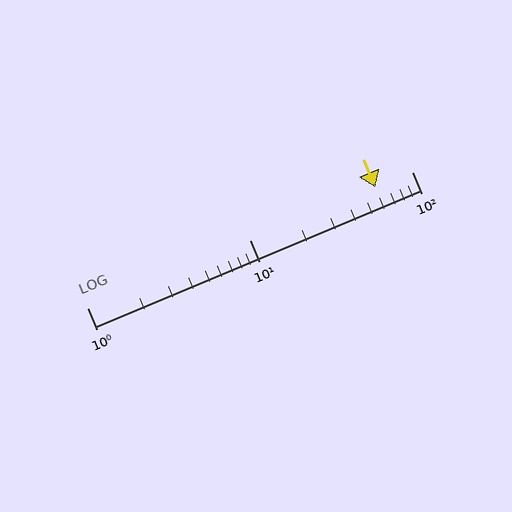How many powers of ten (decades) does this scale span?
The scale spans 2 decades, from 1 to 100.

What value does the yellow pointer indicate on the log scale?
The pointer indicates approximately 60.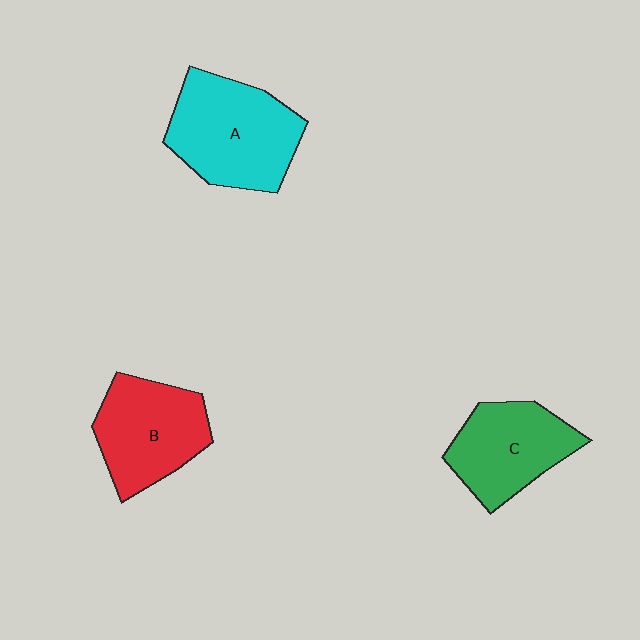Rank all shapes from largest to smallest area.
From largest to smallest: A (cyan), B (red), C (green).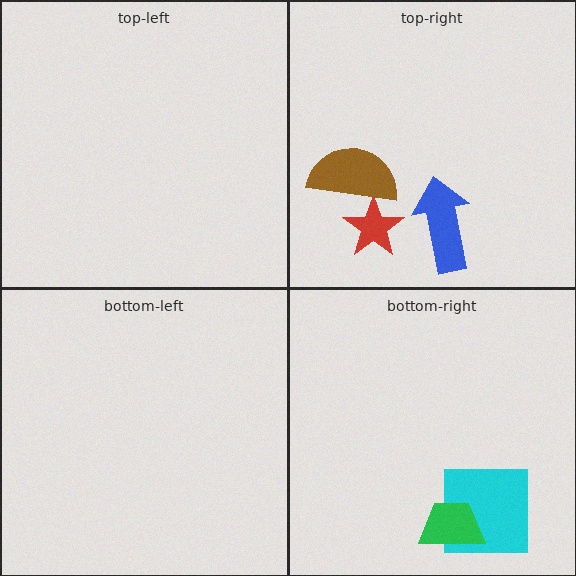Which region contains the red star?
The top-right region.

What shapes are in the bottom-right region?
The cyan square, the green trapezoid.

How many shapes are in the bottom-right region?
2.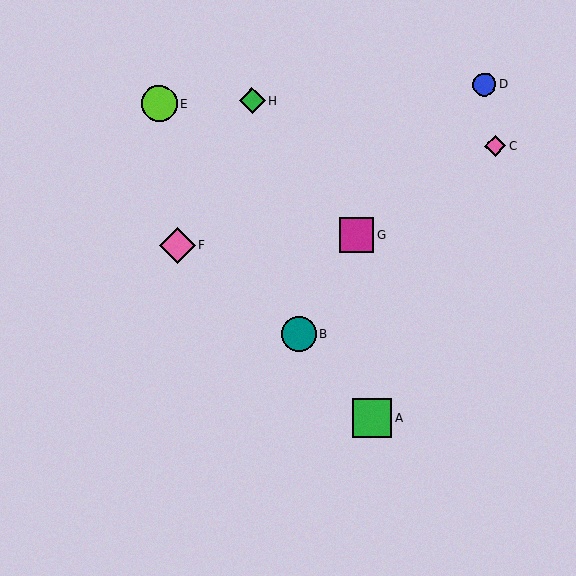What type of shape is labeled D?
Shape D is a blue circle.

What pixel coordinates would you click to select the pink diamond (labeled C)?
Click at (495, 146) to select the pink diamond C.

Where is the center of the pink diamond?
The center of the pink diamond is at (495, 146).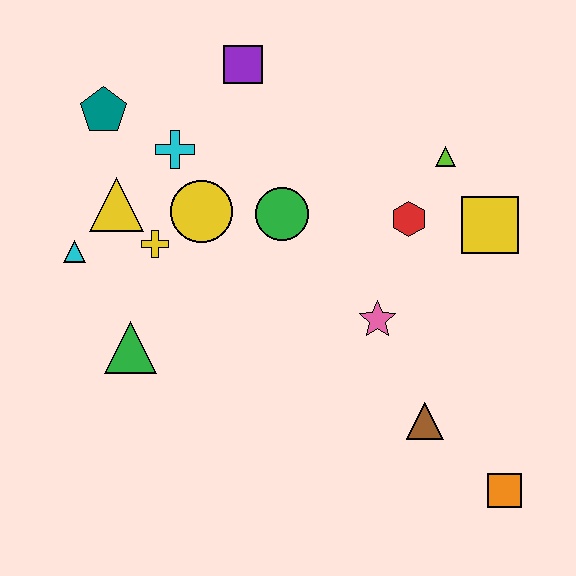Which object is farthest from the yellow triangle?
The orange square is farthest from the yellow triangle.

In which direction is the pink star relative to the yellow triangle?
The pink star is to the right of the yellow triangle.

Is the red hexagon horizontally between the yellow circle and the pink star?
No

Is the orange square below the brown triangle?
Yes